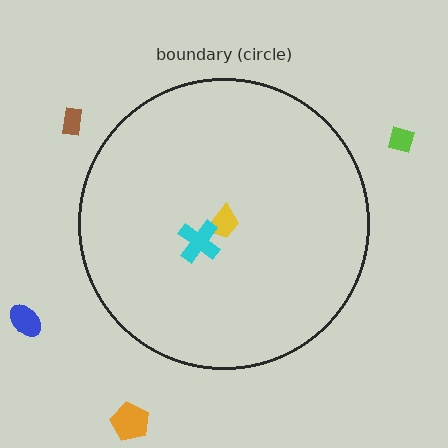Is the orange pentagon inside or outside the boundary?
Outside.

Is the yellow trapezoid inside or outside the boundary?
Inside.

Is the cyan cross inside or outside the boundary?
Inside.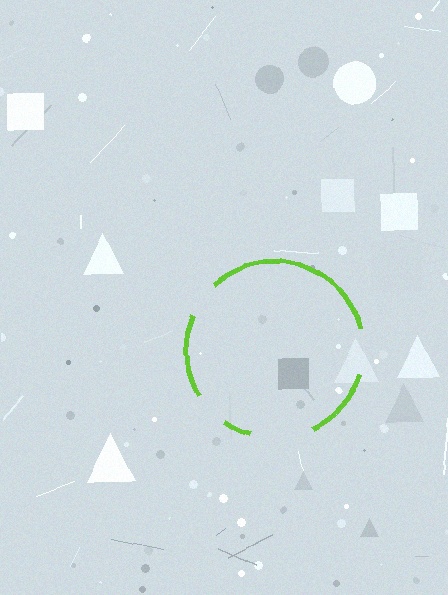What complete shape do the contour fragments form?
The contour fragments form a circle.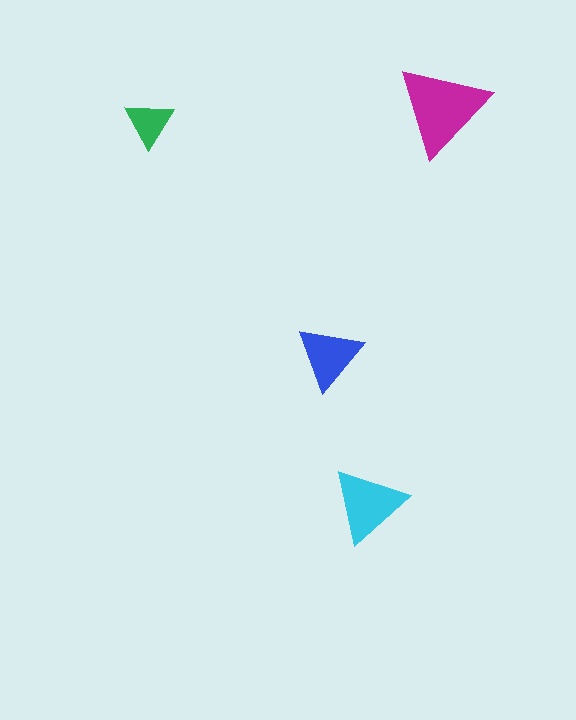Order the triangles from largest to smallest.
the magenta one, the cyan one, the blue one, the green one.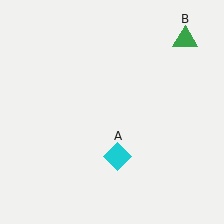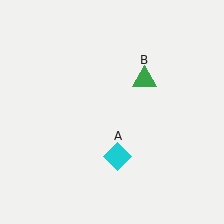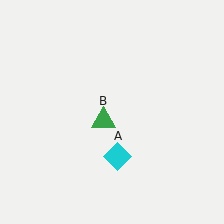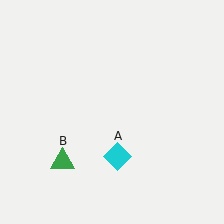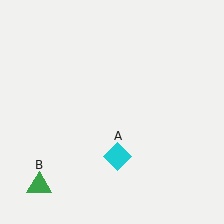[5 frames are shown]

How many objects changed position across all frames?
1 object changed position: green triangle (object B).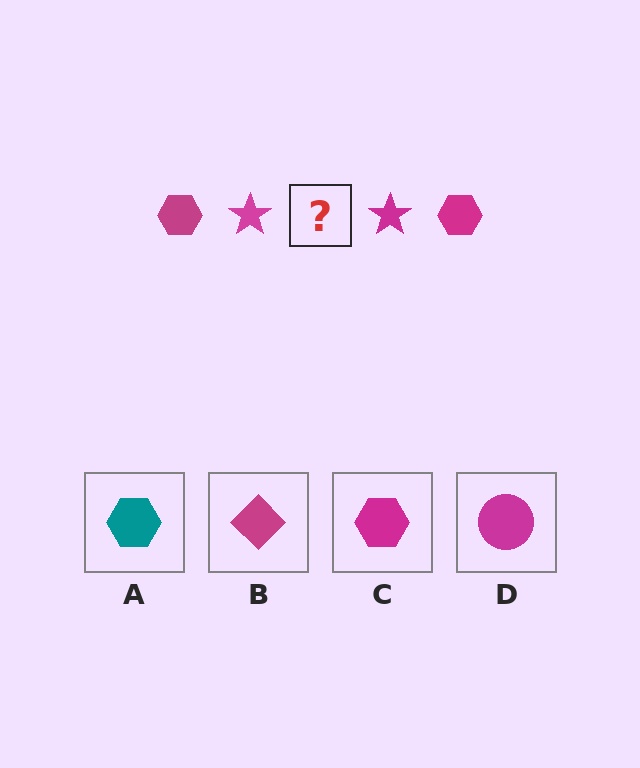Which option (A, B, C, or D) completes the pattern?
C.